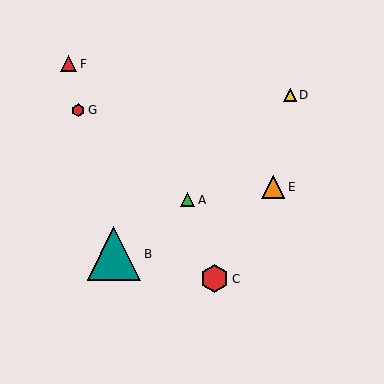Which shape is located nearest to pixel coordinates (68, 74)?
The red triangle (labeled F) at (69, 64) is nearest to that location.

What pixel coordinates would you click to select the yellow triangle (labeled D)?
Click at (290, 95) to select the yellow triangle D.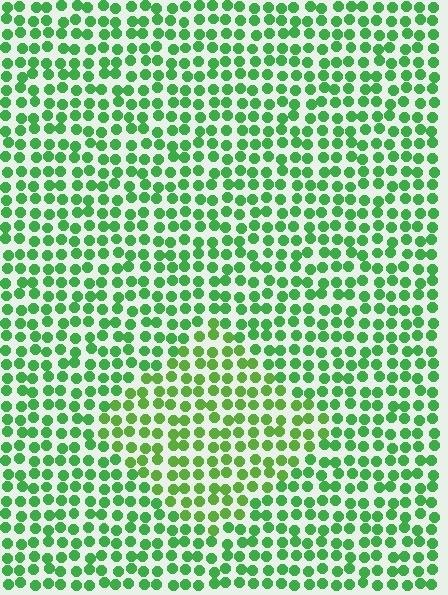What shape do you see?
I see a diamond.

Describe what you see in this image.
The image is filled with small green elements in a uniform arrangement. A diamond-shaped region is visible where the elements are tinted to a slightly different hue, forming a subtle color boundary.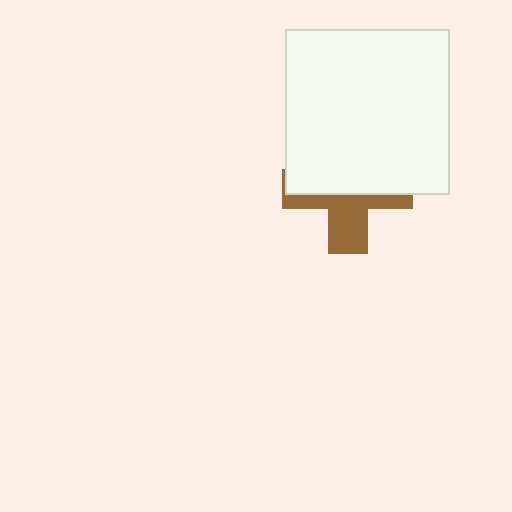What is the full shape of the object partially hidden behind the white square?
The partially hidden object is a brown cross.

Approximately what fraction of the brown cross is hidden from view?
Roughly 58% of the brown cross is hidden behind the white square.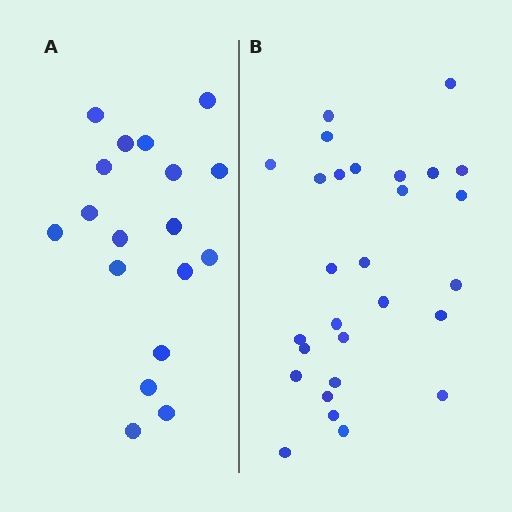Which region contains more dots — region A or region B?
Region B (the right region) has more dots.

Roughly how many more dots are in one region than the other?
Region B has roughly 10 or so more dots than region A.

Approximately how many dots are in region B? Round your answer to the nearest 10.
About 30 dots. (The exact count is 28, which rounds to 30.)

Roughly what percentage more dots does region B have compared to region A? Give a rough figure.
About 55% more.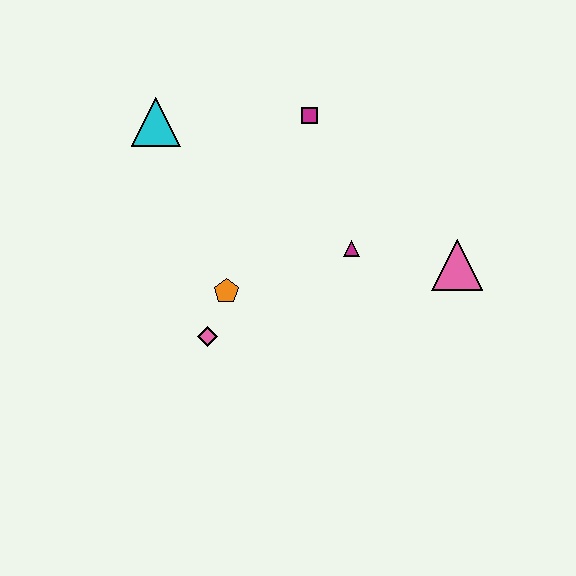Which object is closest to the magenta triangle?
The pink triangle is closest to the magenta triangle.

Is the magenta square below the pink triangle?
No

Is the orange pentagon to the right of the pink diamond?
Yes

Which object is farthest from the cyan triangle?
The pink triangle is farthest from the cyan triangle.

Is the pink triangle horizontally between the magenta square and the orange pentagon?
No